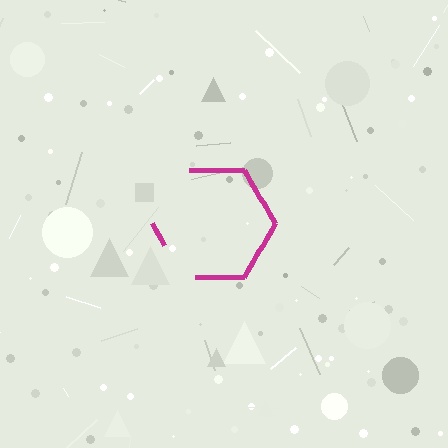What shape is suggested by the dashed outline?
The dashed outline suggests a hexagon.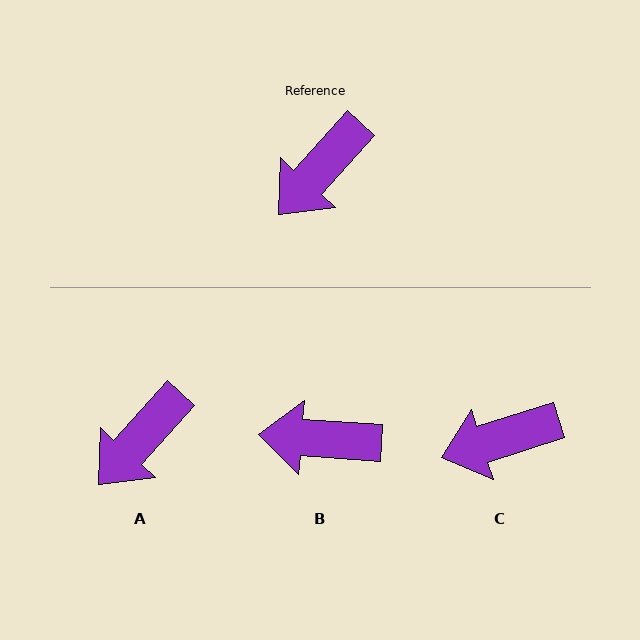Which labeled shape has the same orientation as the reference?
A.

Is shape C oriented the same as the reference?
No, it is off by about 30 degrees.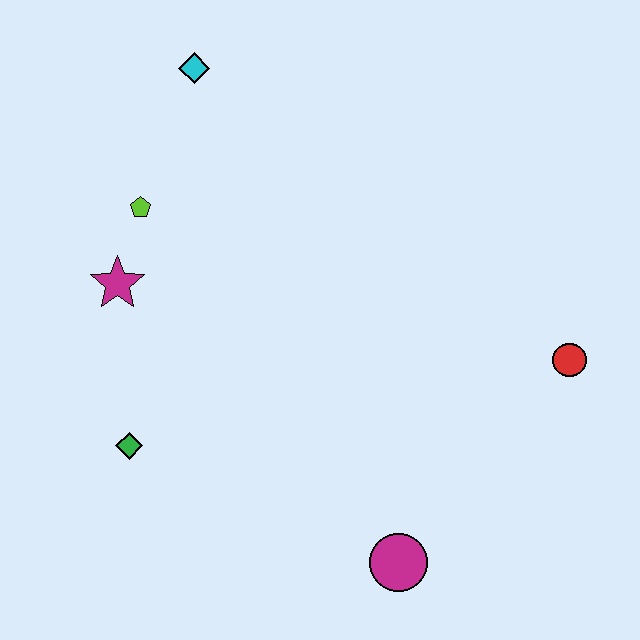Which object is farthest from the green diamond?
The red circle is farthest from the green diamond.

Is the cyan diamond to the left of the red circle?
Yes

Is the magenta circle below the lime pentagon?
Yes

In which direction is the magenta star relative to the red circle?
The magenta star is to the left of the red circle.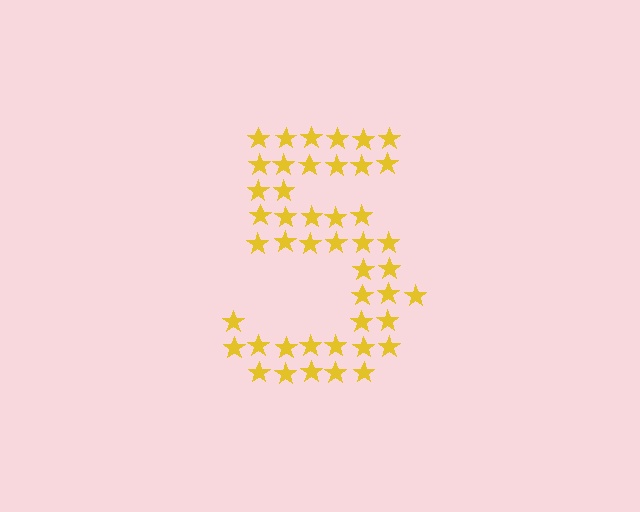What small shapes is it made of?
It is made of small stars.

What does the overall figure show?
The overall figure shows the digit 5.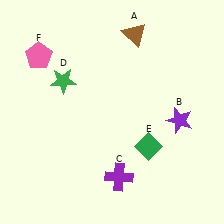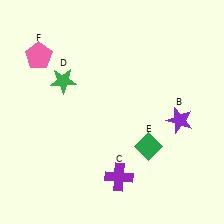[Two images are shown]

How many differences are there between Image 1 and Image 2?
There is 1 difference between the two images.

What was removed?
The brown triangle (A) was removed in Image 2.